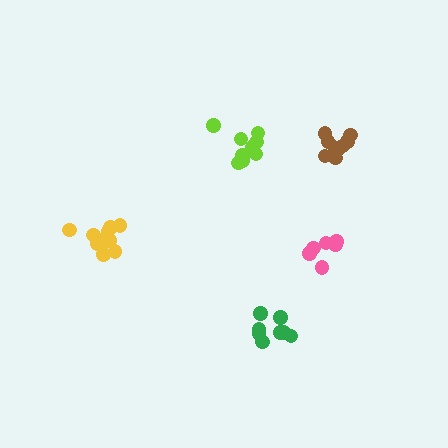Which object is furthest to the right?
The brown cluster is rightmost.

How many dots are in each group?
Group 1: 11 dots, Group 2: 9 dots, Group 3: 6 dots, Group 4: 8 dots, Group 5: 9 dots (43 total).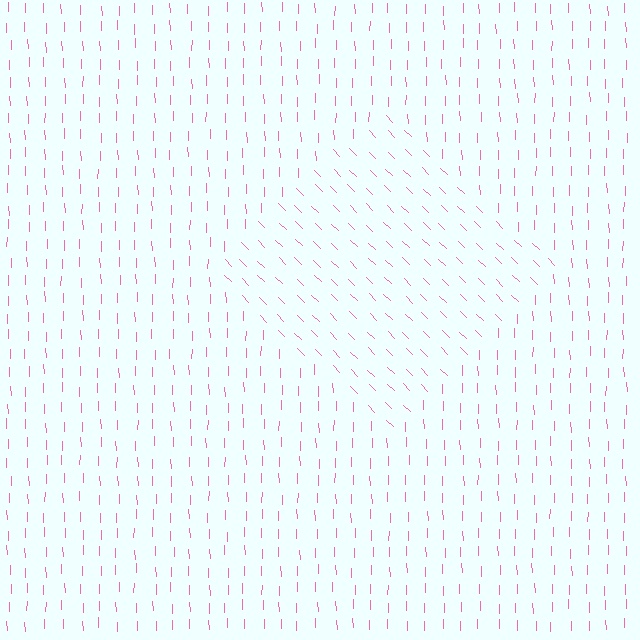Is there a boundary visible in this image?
Yes, there is a texture boundary formed by a change in line orientation.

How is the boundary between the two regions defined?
The boundary is defined purely by a change in line orientation (approximately 45 degrees difference). All lines are the same color and thickness.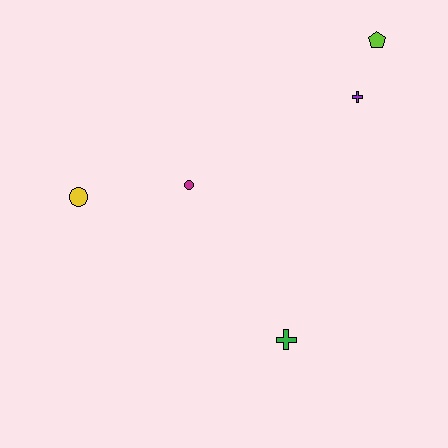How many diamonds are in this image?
There are no diamonds.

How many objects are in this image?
There are 5 objects.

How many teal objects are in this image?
There are no teal objects.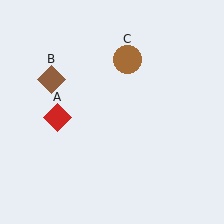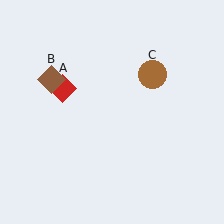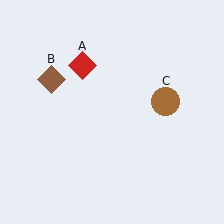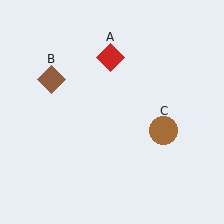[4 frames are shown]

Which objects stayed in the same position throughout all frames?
Brown diamond (object B) remained stationary.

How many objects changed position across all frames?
2 objects changed position: red diamond (object A), brown circle (object C).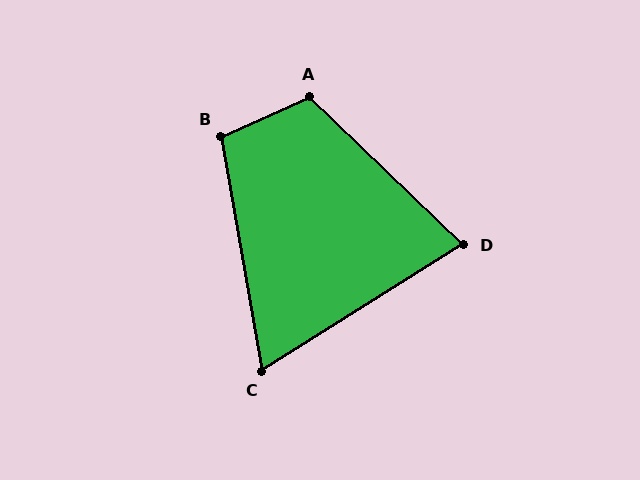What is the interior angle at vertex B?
Approximately 104 degrees (obtuse).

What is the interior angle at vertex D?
Approximately 76 degrees (acute).